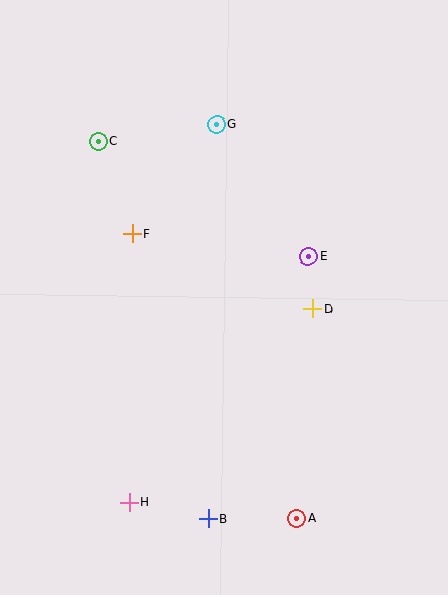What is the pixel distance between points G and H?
The distance between G and H is 388 pixels.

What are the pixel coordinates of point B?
Point B is at (208, 519).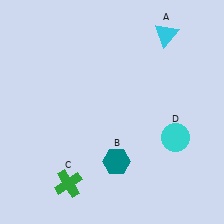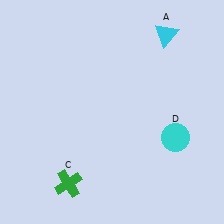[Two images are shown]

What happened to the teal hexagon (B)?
The teal hexagon (B) was removed in Image 2. It was in the bottom-right area of Image 1.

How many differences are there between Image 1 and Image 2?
There is 1 difference between the two images.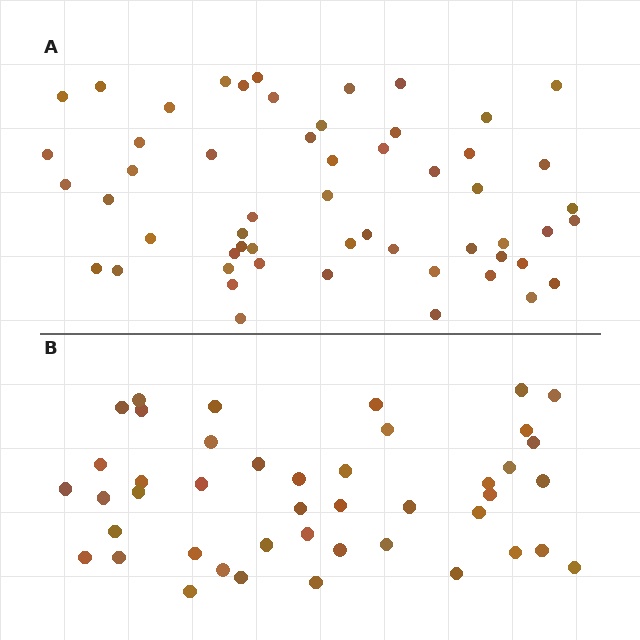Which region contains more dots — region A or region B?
Region A (the top region) has more dots.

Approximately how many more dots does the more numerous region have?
Region A has roughly 12 or so more dots than region B.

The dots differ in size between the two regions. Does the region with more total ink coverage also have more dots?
No. Region B has more total ink coverage because its dots are larger, but region A actually contains more individual dots. Total area can be misleading — the number of items is what matters here.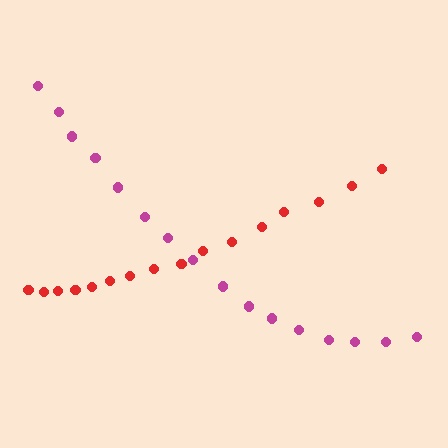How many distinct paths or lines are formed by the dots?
There are 2 distinct paths.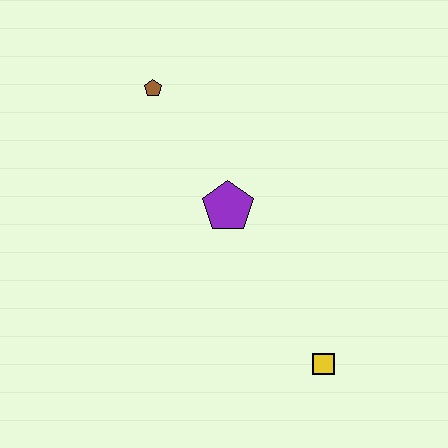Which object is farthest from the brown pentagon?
The yellow square is farthest from the brown pentagon.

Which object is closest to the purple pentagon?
The brown pentagon is closest to the purple pentagon.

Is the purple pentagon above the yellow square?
Yes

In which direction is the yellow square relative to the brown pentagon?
The yellow square is below the brown pentagon.